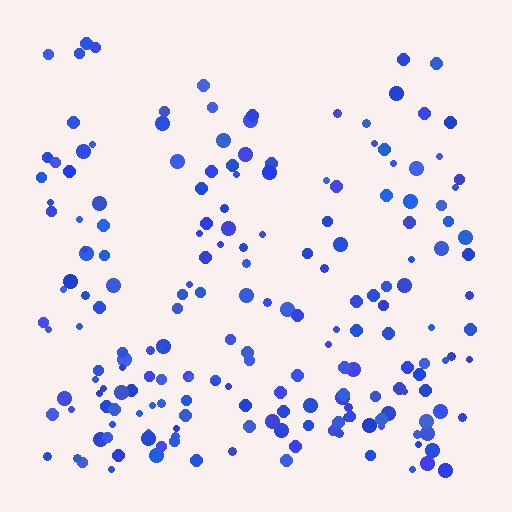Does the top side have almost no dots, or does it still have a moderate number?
Still a moderate number, just noticeably fewer than the bottom.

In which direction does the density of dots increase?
From top to bottom, with the bottom side densest.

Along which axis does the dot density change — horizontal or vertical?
Vertical.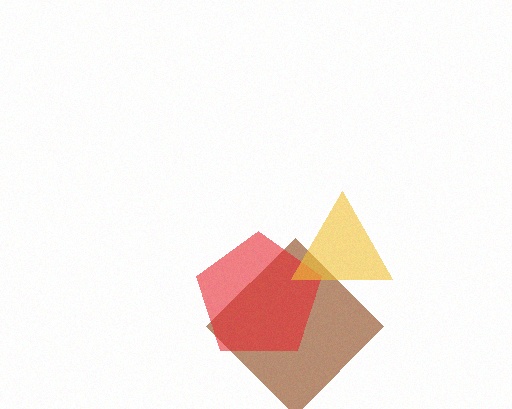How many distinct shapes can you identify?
There are 3 distinct shapes: a brown diamond, a red pentagon, a yellow triangle.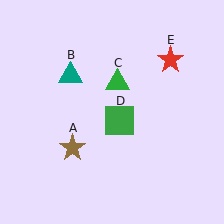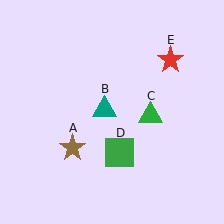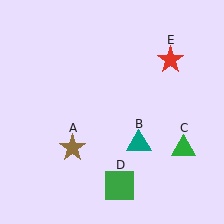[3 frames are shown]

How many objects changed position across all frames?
3 objects changed position: teal triangle (object B), green triangle (object C), green square (object D).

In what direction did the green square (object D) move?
The green square (object D) moved down.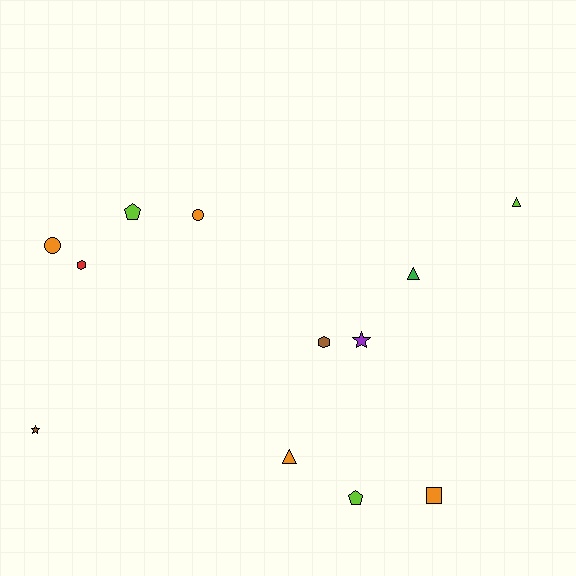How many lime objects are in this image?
There are 3 lime objects.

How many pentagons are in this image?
There are 2 pentagons.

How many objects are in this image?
There are 12 objects.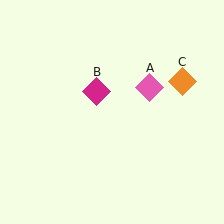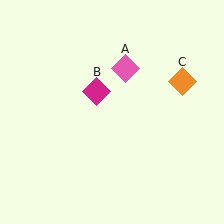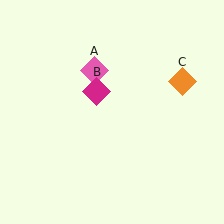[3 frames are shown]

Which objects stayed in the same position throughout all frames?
Magenta diamond (object B) and orange diamond (object C) remained stationary.